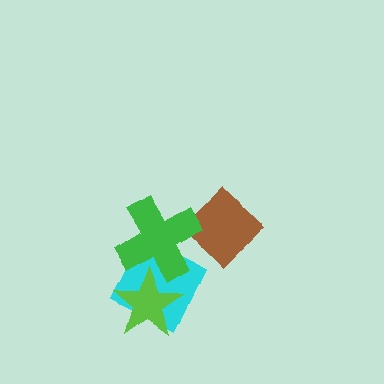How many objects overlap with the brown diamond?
0 objects overlap with the brown diamond.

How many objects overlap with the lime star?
2 objects overlap with the lime star.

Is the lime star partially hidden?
No, no other shape covers it.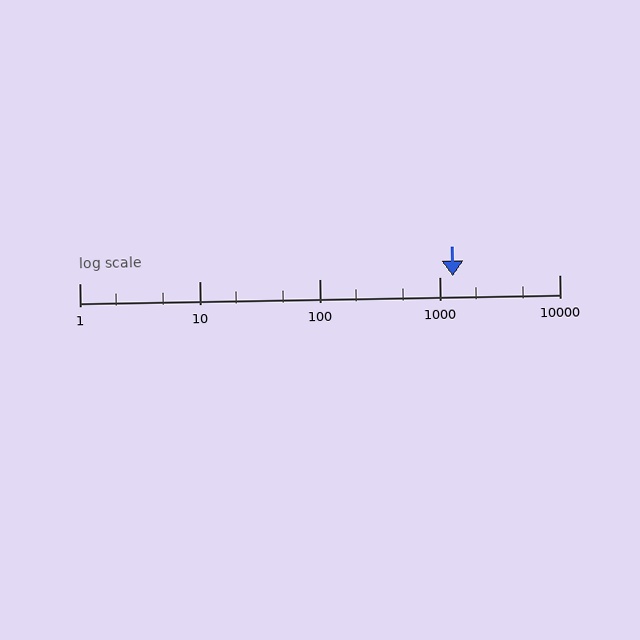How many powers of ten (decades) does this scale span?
The scale spans 4 decades, from 1 to 10000.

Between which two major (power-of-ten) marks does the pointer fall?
The pointer is between 1000 and 10000.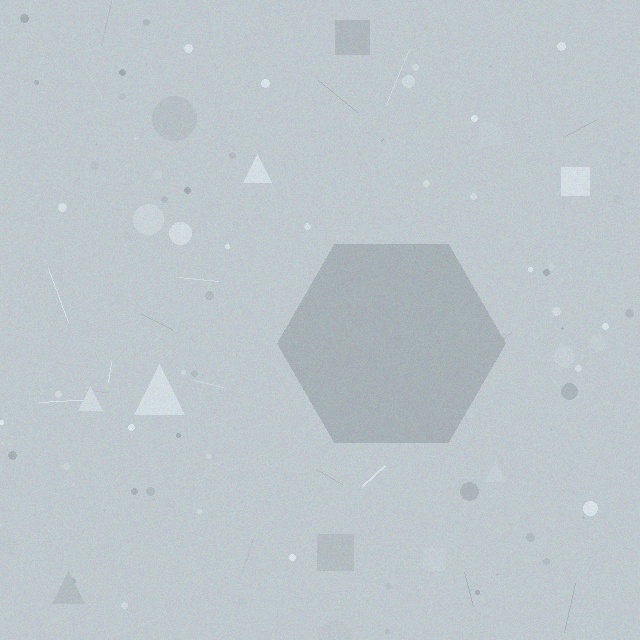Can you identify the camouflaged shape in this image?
The camouflaged shape is a hexagon.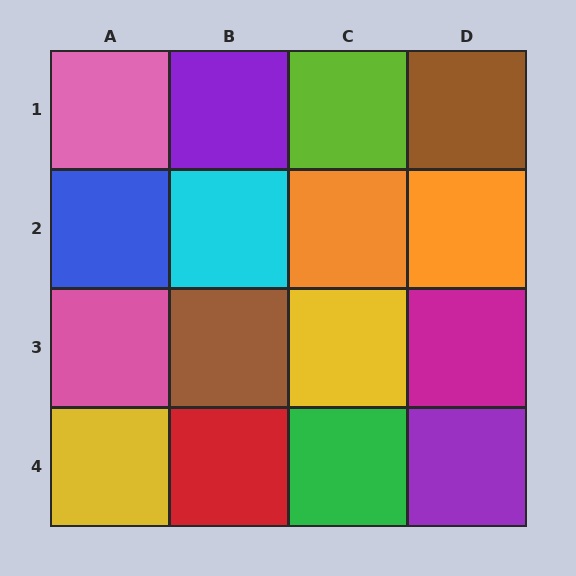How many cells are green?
1 cell is green.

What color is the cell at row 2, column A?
Blue.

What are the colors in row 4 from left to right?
Yellow, red, green, purple.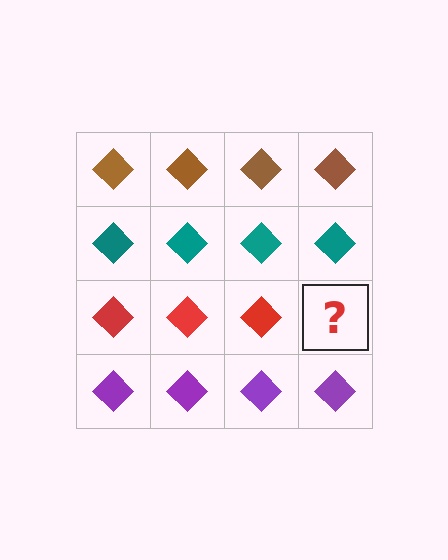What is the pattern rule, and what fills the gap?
The rule is that each row has a consistent color. The gap should be filled with a red diamond.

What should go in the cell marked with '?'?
The missing cell should contain a red diamond.